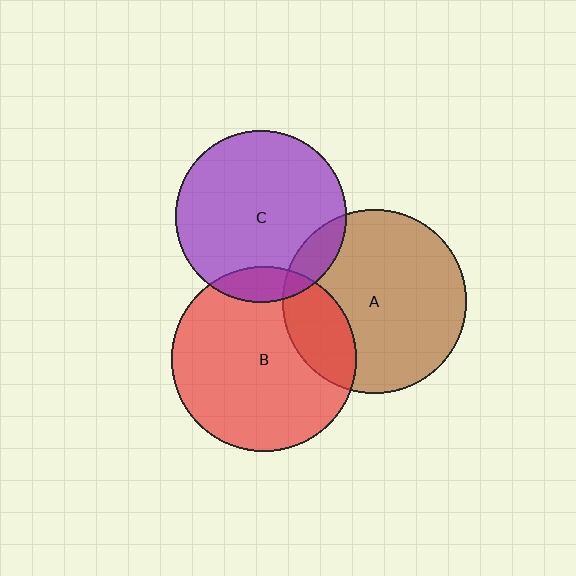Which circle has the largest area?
Circle B (red).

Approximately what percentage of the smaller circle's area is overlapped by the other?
Approximately 10%.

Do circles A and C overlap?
Yes.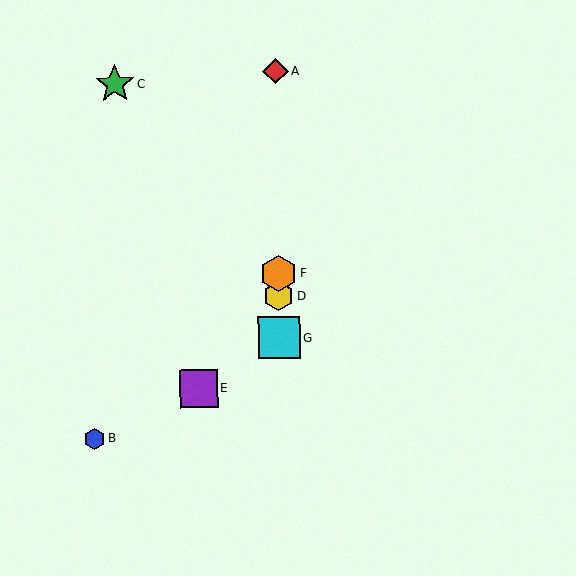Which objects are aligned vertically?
Objects A, D, F, G are aligned vertically.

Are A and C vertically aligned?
No, A is at x≈275 and C is at x≈115.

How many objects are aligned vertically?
4 objects (A, D, F, G) are aligned vertically.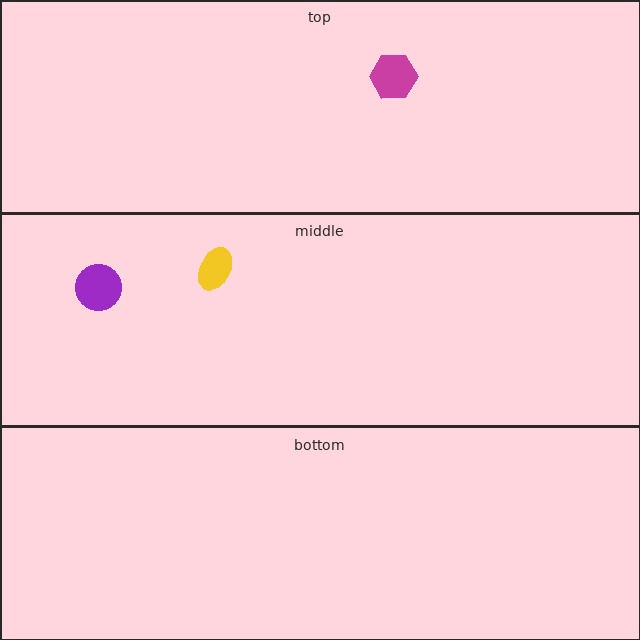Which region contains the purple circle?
The middle region.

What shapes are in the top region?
The magenta hexagon.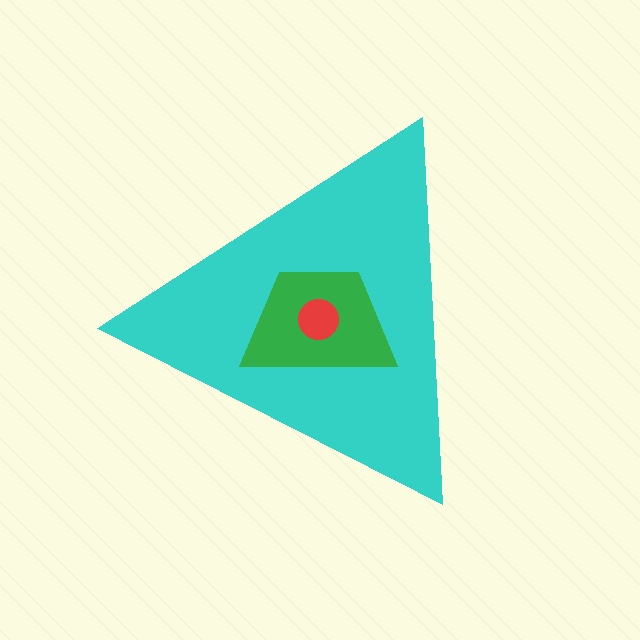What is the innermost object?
The red circle.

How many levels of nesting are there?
3.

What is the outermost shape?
The cyan triangle.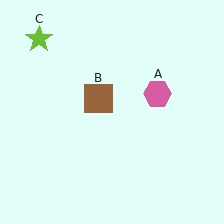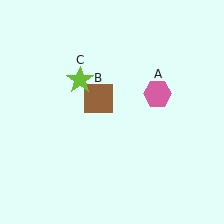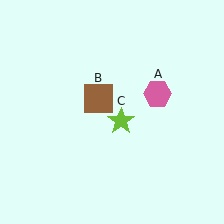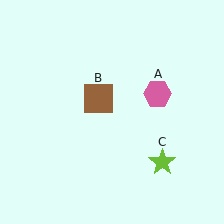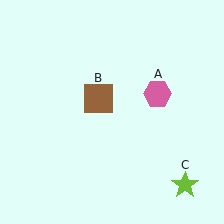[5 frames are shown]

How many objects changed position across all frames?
1 object changed position: lime star (object C).